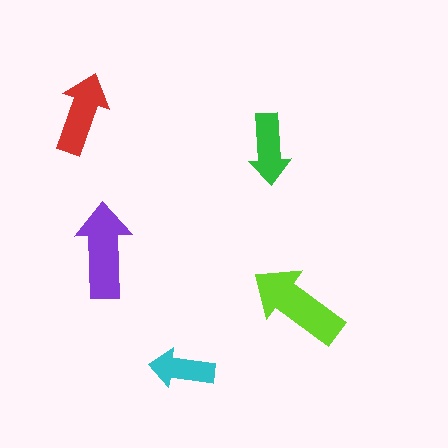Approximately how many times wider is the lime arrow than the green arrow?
About 1.5 times wider.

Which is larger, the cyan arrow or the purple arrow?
The purple one.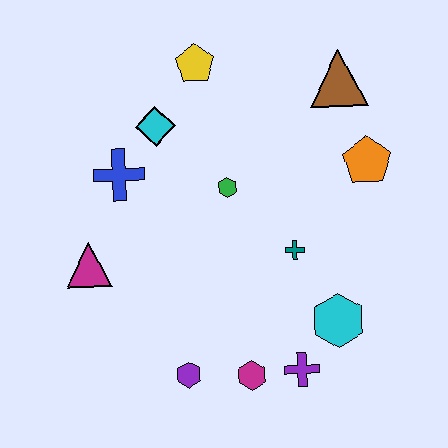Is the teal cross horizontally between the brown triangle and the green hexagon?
Yes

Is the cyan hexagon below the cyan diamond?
Yes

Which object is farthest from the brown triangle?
The purple hexagon is farthest from the brown triangle.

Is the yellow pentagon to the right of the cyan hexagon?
No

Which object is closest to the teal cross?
The cyan hexagon is closest to the teal cross.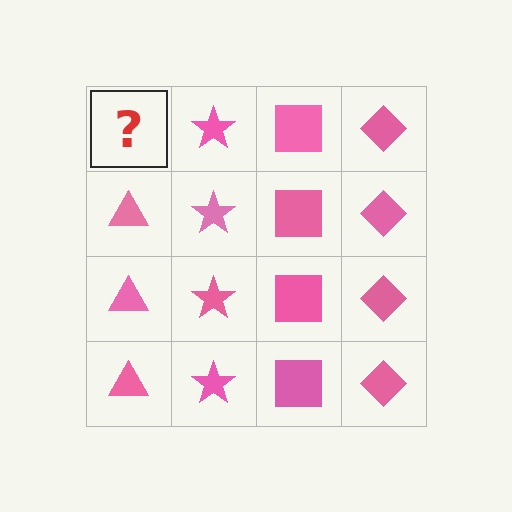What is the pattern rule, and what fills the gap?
The rule is that each column has a consistent shape. The gap should be filled with a pink triangle.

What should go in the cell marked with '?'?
The missing cell should contain a pink triangle.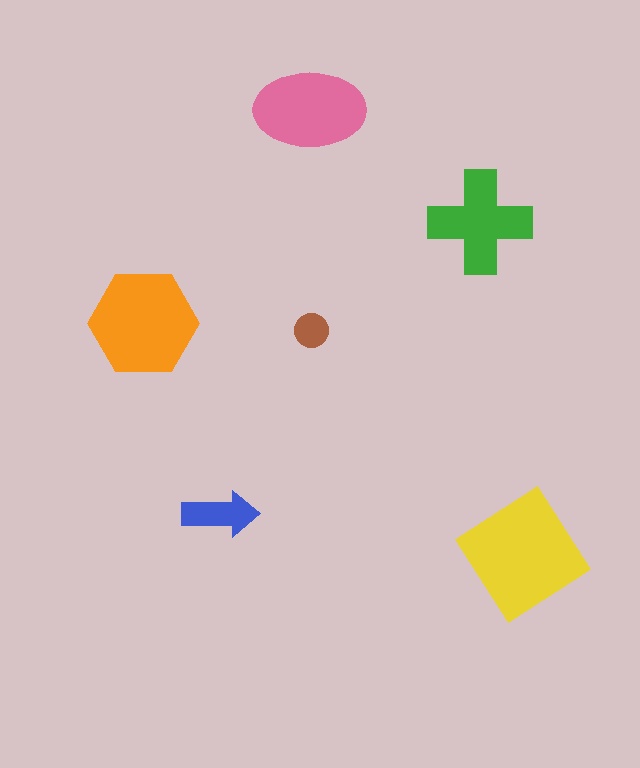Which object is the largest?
The yellow diamond.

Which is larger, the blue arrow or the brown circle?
The blue arrow.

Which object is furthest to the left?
The orange hexagon is leftmost.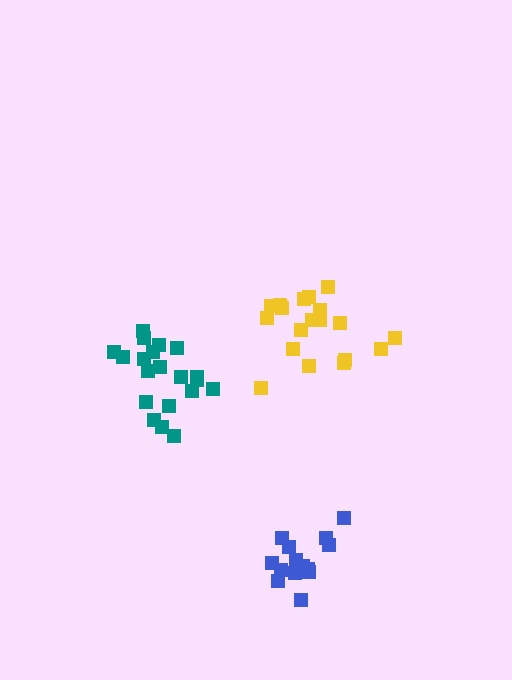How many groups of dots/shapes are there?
There are 3 groups.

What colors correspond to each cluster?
The clusters are colored: blue, teal, yellow.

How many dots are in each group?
Group 1: 15 dots, Group 2: 20 dots, Group 3: 19 dots (54 total).